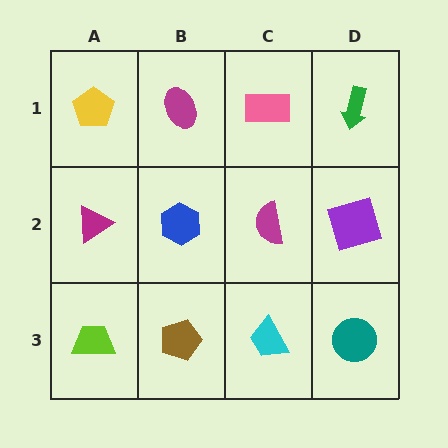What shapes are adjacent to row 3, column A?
A magenta triangle (row 2, column A), a brown pentagon (row 3, column B).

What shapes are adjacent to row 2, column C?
A pink rectangle (row 1, column C), a cyan trapezoid (row 3, column C), a blue hexagon (row 2, column B), a purple square (row 2, column D).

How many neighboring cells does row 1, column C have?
3.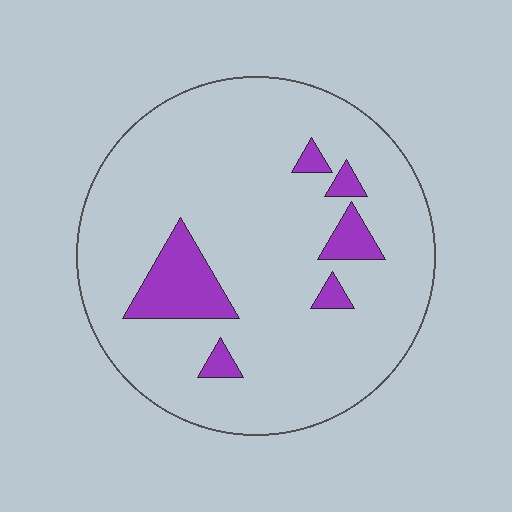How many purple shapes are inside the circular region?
6.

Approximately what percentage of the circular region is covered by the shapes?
Approximately 10%.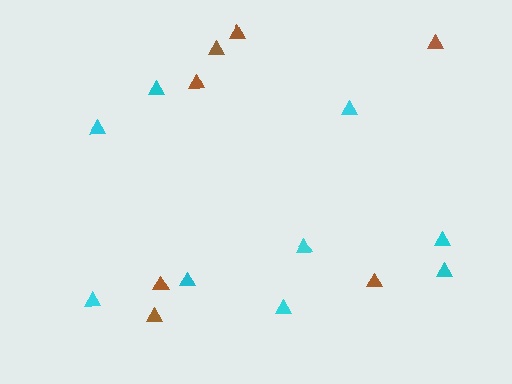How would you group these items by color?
There are 2 groups: one group of brown triangles (7) and one group of cyan triangles (9).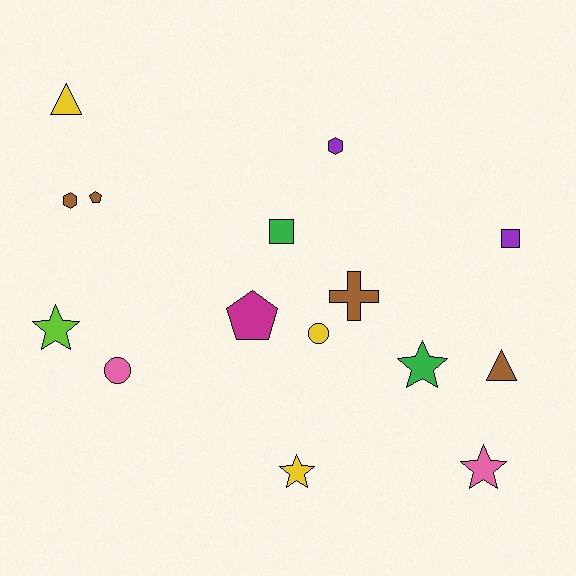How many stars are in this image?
There are 4 stars.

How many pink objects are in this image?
There are 2 pink objects.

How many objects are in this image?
There are 15 objects.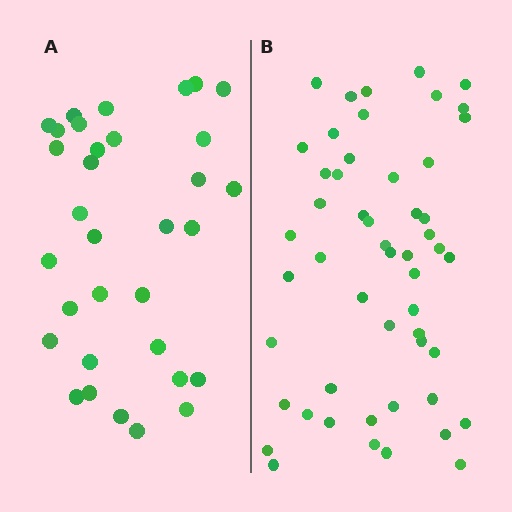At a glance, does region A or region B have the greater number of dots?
Region B (the right region) has more dots.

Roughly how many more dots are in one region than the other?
Region B has approximately 20 more dots than region A.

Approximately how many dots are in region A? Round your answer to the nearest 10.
About 30 dots. (The exact count is 33, which rounds to 30.)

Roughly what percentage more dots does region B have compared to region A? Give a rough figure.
About 60% more.